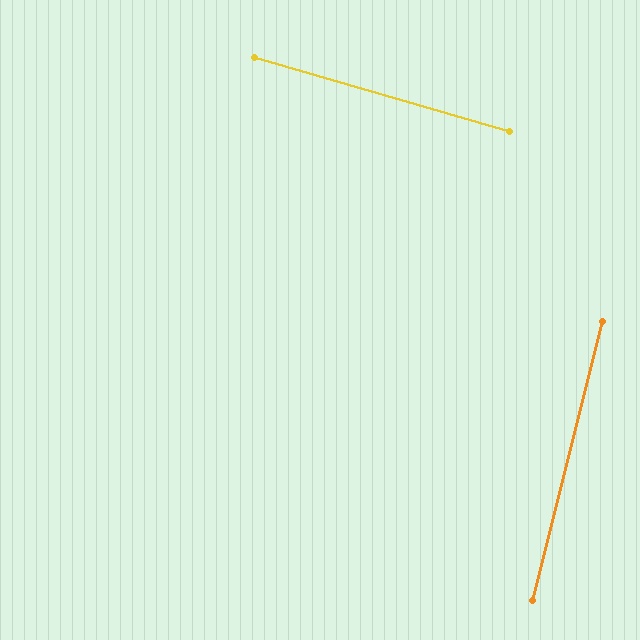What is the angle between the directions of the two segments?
Approximately 88 degrees.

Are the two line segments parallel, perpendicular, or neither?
Perpendicular — they meet at approximately 88°.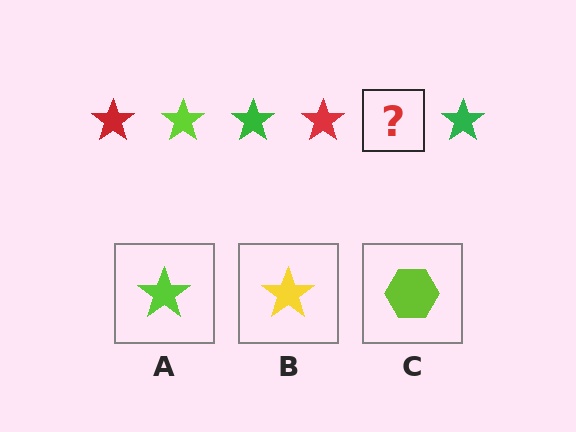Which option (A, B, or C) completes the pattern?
A.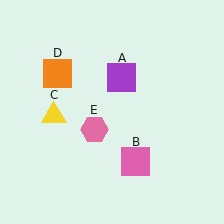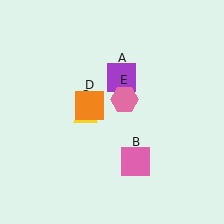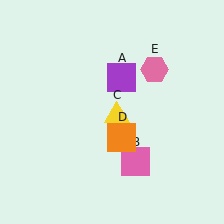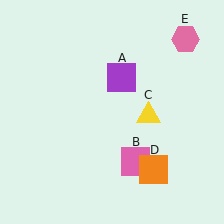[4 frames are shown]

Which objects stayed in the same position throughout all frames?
Purple square (object A) and pink square (object B) remained stationary.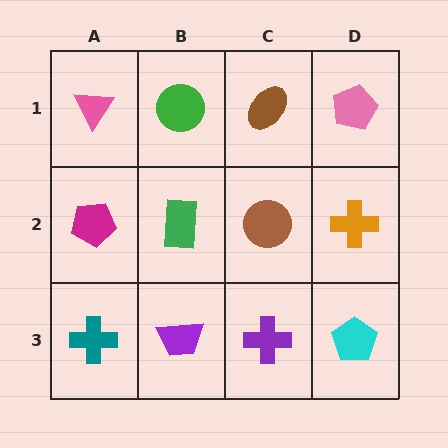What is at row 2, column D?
An orange cross.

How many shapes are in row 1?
4 shapes.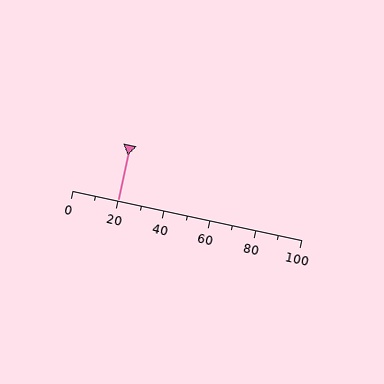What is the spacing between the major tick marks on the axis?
The major ticks are spaced 20 apart.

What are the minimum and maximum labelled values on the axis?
The axis runs from 0 to 100.